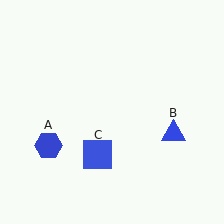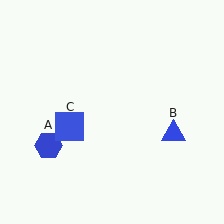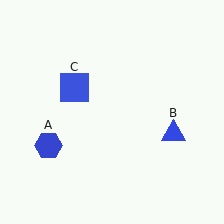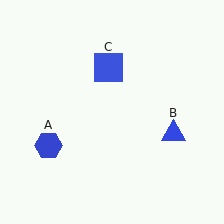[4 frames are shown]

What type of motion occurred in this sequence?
The blue square (object C) rotated clockwise around the center of the scene.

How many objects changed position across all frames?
1 object changed position: blue square (object C).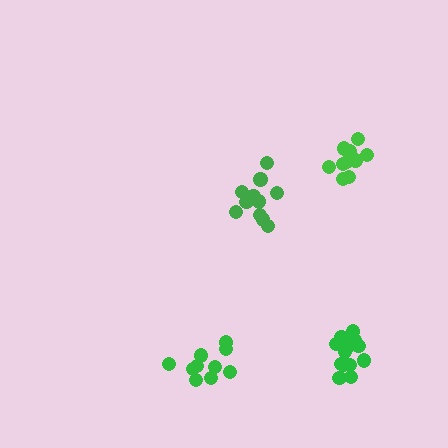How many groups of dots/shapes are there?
There are 4 groups.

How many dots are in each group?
Group 1: 12 dots, Group 2: 10 dots, Group 3: 13 dots, Group 4: 10 dots (45 total).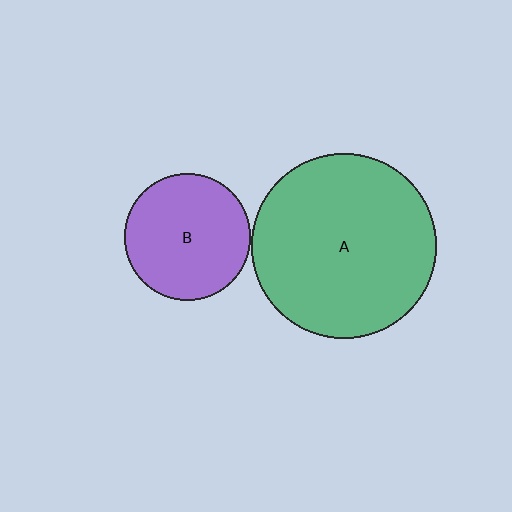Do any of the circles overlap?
No, none of the circles overlap.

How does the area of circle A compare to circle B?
Approximately 2.1 times.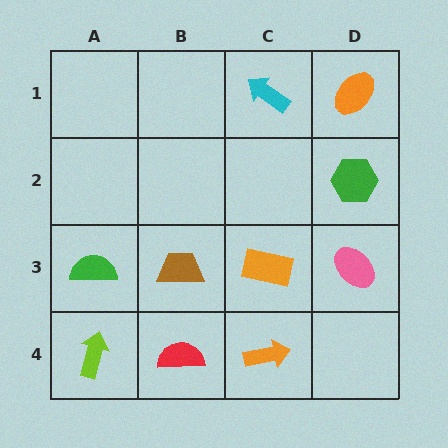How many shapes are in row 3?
4 shapes.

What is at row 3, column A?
A green semicircle.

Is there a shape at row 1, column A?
No, that cell is empty.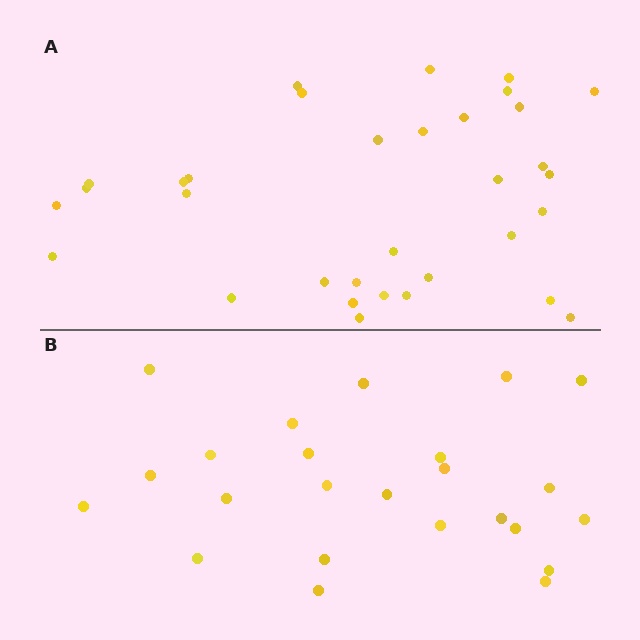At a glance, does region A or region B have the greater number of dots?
Region A (the top region) has more dots.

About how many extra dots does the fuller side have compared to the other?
Region A has roughly 8 or so more dots than region B.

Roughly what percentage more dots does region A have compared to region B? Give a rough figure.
About 40% more.